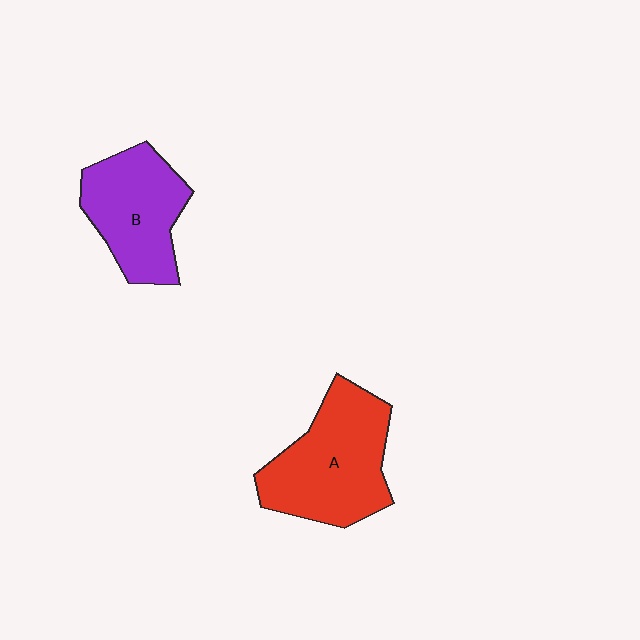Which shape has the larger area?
Shape A (red).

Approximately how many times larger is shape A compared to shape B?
Approximately 1.2 times.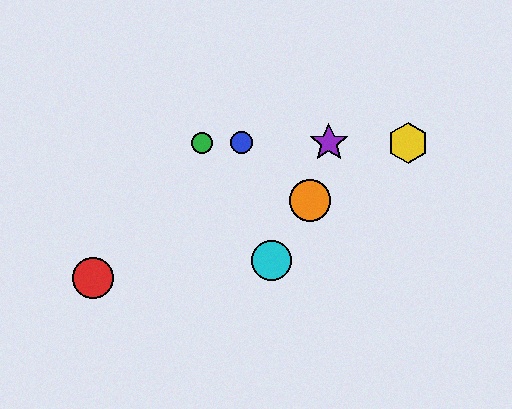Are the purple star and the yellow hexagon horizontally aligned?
Yes, both are at y≈143.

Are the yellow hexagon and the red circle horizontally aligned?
No, the yellow hexagon is at y≈143 and the red circle is at y≈278.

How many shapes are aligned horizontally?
4 shapes (the blue circle, the green circle, the yellow hexagon, the purple star) are aligned horizontally.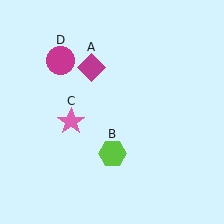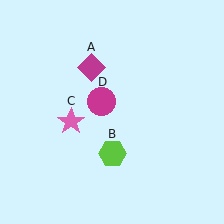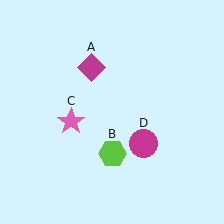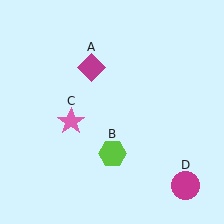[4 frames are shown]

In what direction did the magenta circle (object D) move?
The magenta circle (object D) moved down and to the right.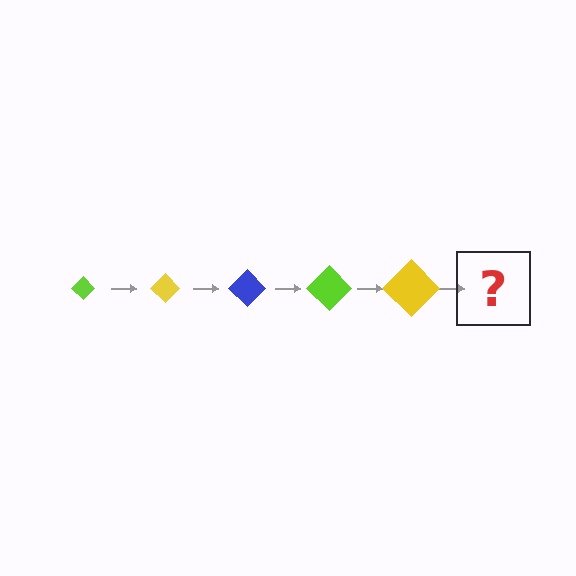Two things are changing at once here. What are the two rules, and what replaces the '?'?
The two rules are that the diamond grows larger each step and the color cycles through lime, yellow, and blue. The '?' should be a blue diamond, larger than the previous one.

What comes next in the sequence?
The next element should be a blue diamond, larger than the previous one.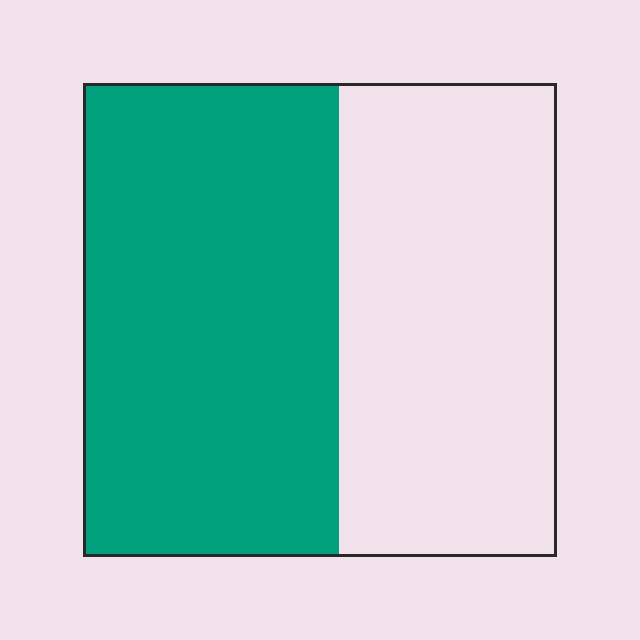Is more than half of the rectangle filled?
Yes.